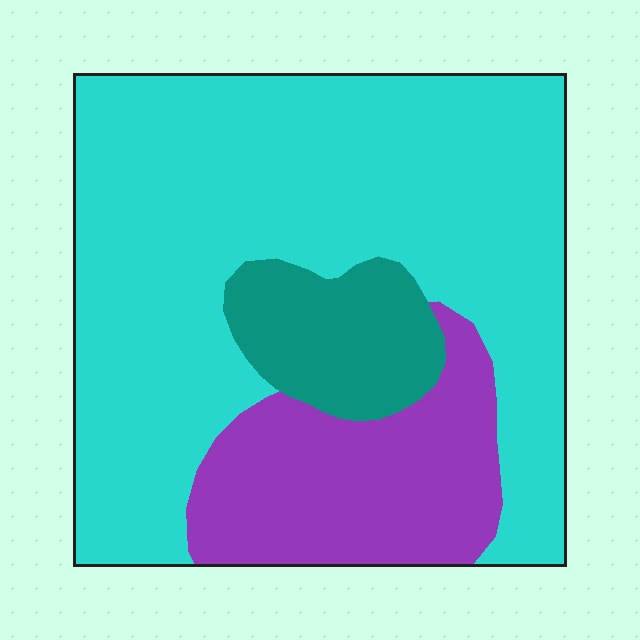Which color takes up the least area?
Teal, at roughly 10%.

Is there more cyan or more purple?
Cyan.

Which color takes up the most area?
Cyan, at roughly 70%.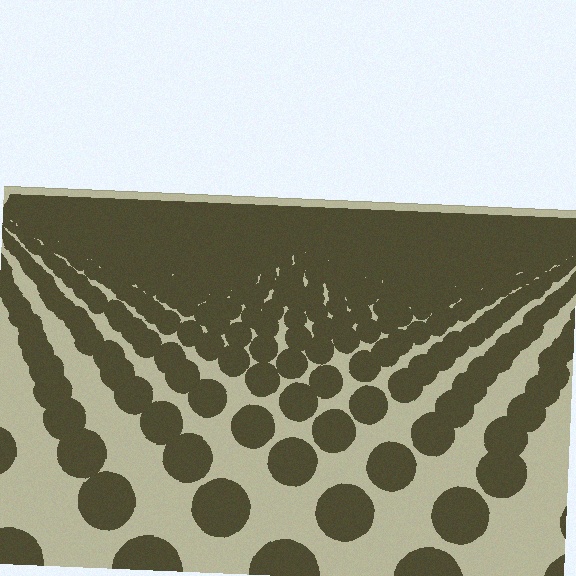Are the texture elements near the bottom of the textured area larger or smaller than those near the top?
Larger. Near the bottom, elements are closer to the viewer and appear at a bigger on-screen size.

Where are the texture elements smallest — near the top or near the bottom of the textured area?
Near the top.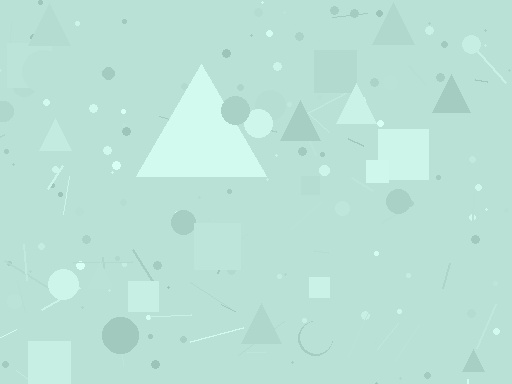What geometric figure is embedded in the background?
A triangle is embedded in the background.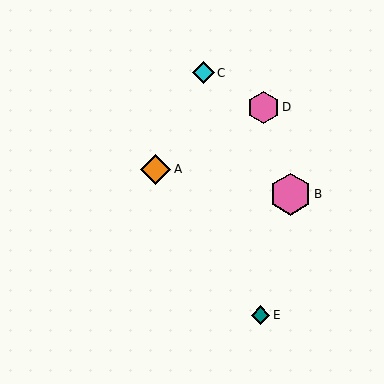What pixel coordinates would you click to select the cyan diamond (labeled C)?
Click at (203, 73) to select the cyan diamond C.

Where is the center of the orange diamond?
The center of the orange diamond is at (156, 169).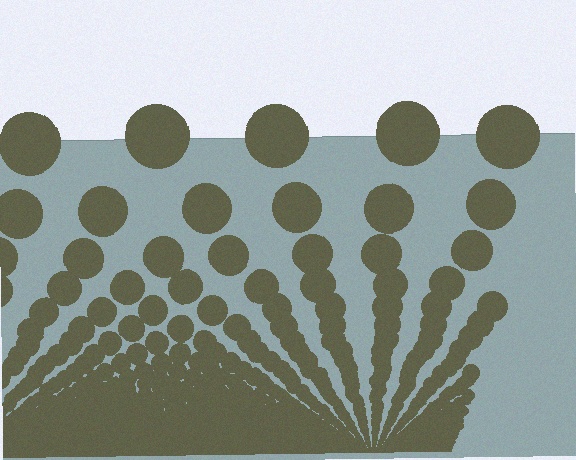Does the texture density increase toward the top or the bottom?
Density increases toward the bottom.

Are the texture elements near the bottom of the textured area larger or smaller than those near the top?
Smaller. The gradient is inverted — elements near the bottom are smaller and denser.